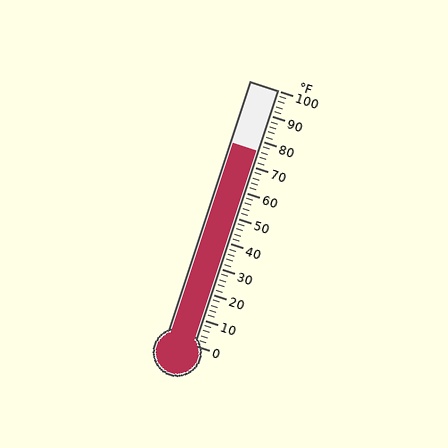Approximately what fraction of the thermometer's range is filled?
The thermometer is filled to approximately 75% of its range.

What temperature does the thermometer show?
The thermometer shows approximately 76°F.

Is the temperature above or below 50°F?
The temperature is above 50°F.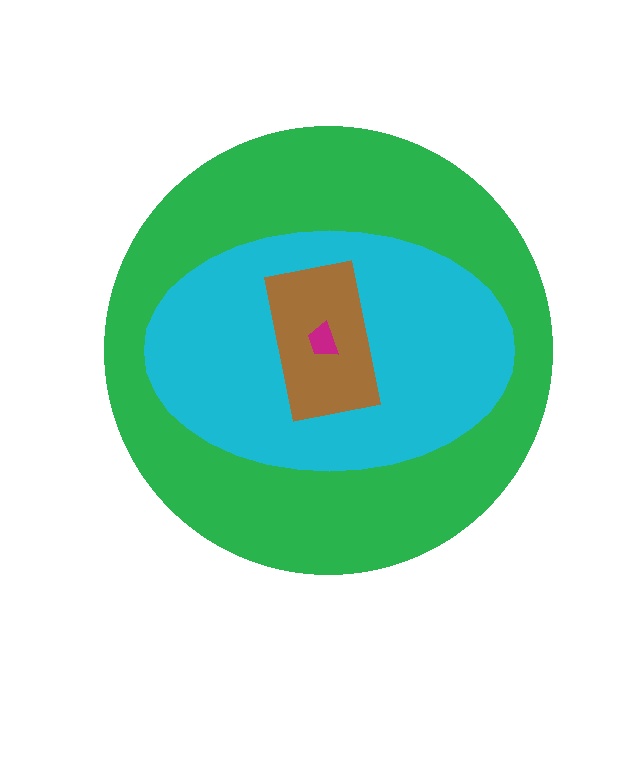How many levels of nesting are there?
4.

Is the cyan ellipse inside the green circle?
Yes.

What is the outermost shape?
The green circle.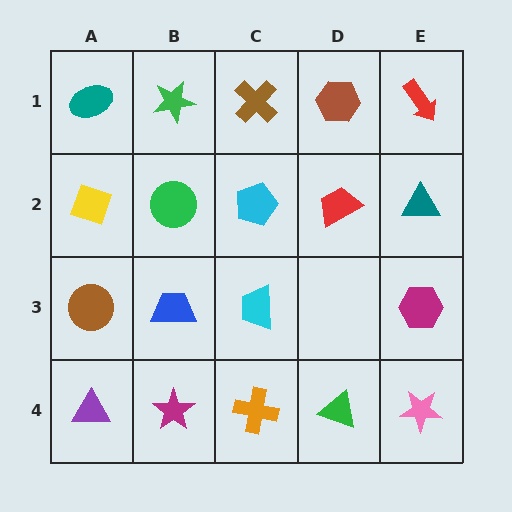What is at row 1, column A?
A teal ellipse.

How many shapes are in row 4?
5 shapes.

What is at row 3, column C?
A cyan trapezoid.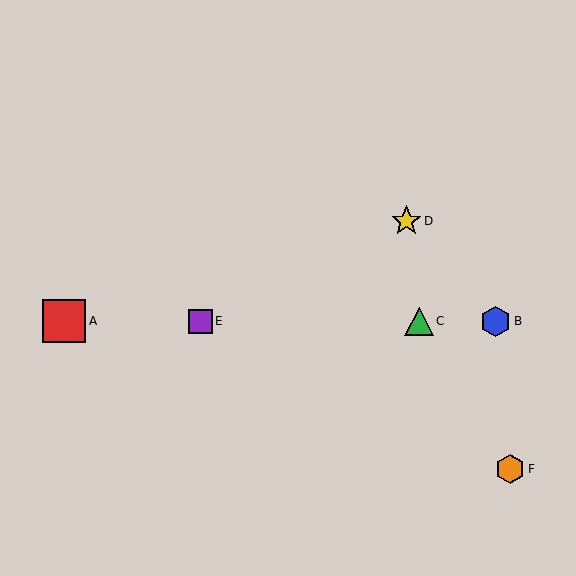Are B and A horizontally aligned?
Yes, both are at y≈321.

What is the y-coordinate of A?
Object A is at y≈321.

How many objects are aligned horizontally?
4 objects (A, B, C, E) are aligned horizontally.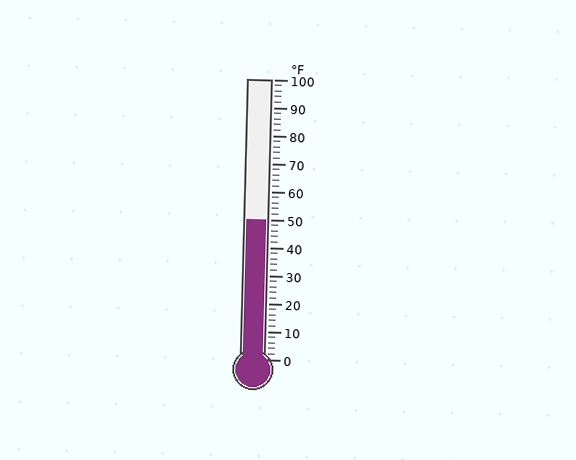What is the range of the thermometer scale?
The thermometer scale ranges from 0°F to 100°F.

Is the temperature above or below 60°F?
The temperature is below 60°F.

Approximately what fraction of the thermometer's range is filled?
The thermometer is filled to approximately 50% of its range.